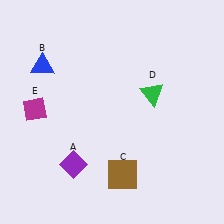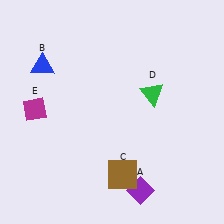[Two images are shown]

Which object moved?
The purple diamond (A) moved right.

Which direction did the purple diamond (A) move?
The purple diamond (A) moved right.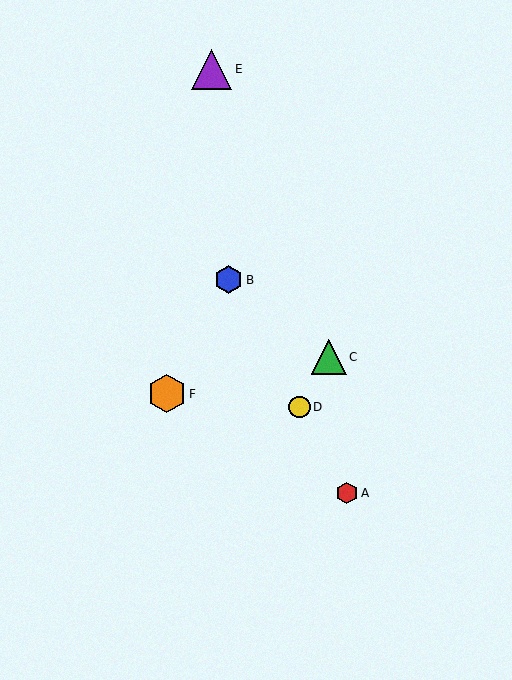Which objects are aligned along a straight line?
Objects A, B, D are aligned along a straight line.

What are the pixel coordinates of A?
Object A is at (347, 493).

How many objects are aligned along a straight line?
3 objects (A, B, D) are aligned along a straight line.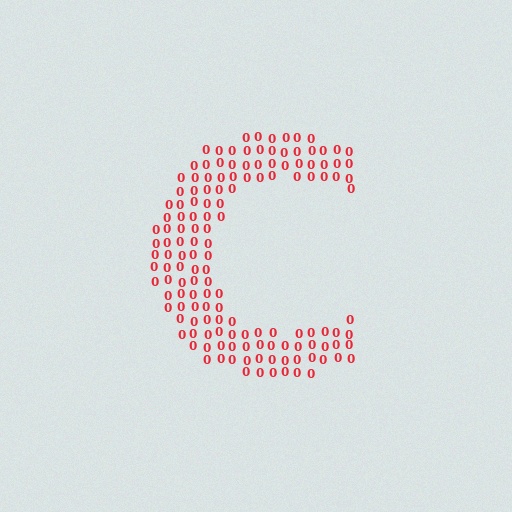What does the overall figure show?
The overall figure shows the letter C.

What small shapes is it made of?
It is made of small digit 0's.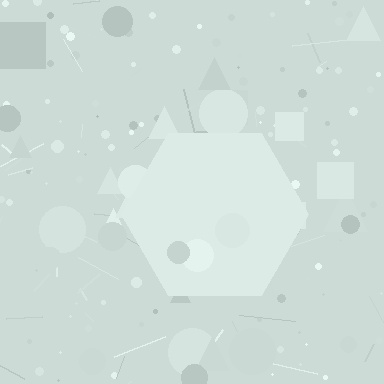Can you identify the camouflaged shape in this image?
The camouflaged shape is a hexagon.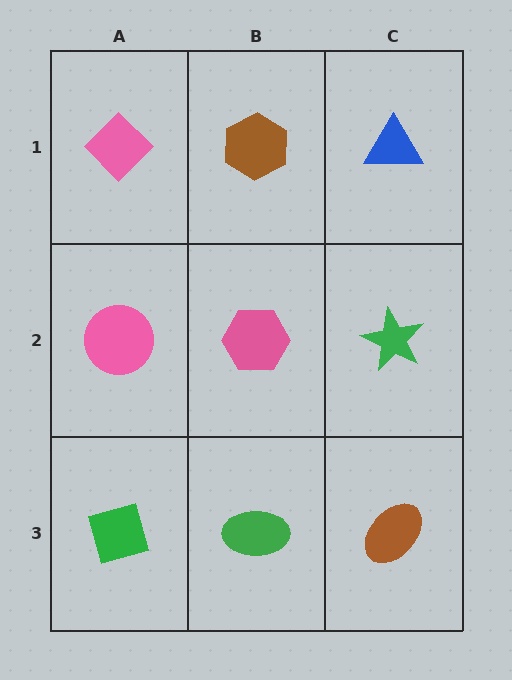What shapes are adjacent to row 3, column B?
A pink hexagon (row 2, column B), a green diamond (row 3, column A), a brown ellipse (row 3, column C).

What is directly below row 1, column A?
A pink circle.